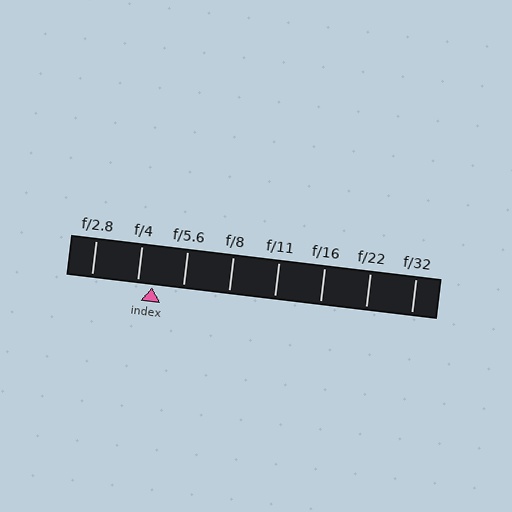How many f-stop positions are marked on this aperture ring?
There are 8 f-stop positions marked.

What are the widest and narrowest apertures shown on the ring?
The widest aperture shown is f/2.8 and the narrowest is f/32.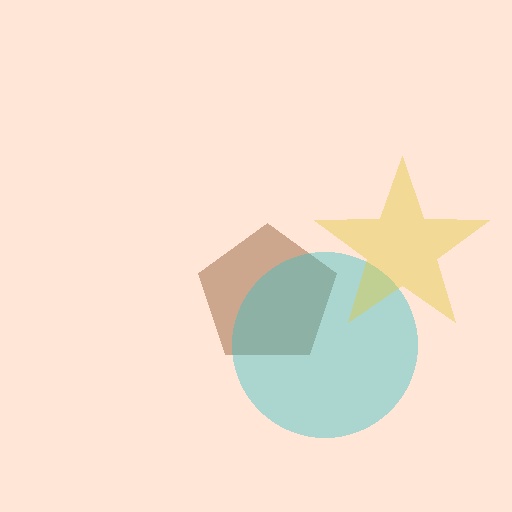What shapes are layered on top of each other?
The layered shapes are: a brown pentagon, a cyan circle, a yellow star.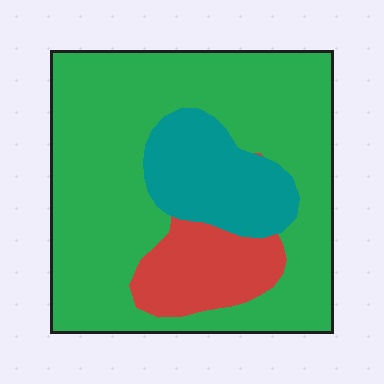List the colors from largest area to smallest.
From largest to smallest: green, teal, red.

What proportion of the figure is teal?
Teal takes up between a sixth and a third of the figure.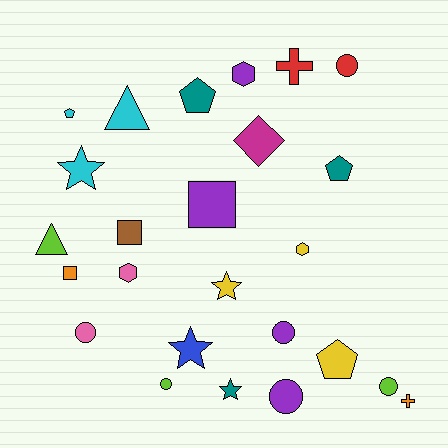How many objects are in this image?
There are 25 objects.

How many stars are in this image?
There are 4 stars.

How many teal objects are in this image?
There are 3 teal objects.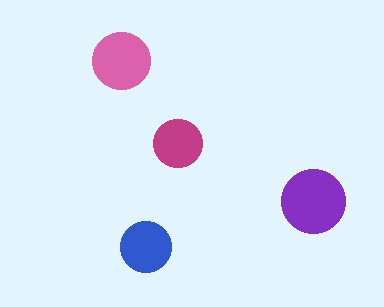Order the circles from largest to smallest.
the purple one, the pink one, the blue one, the magenta one.